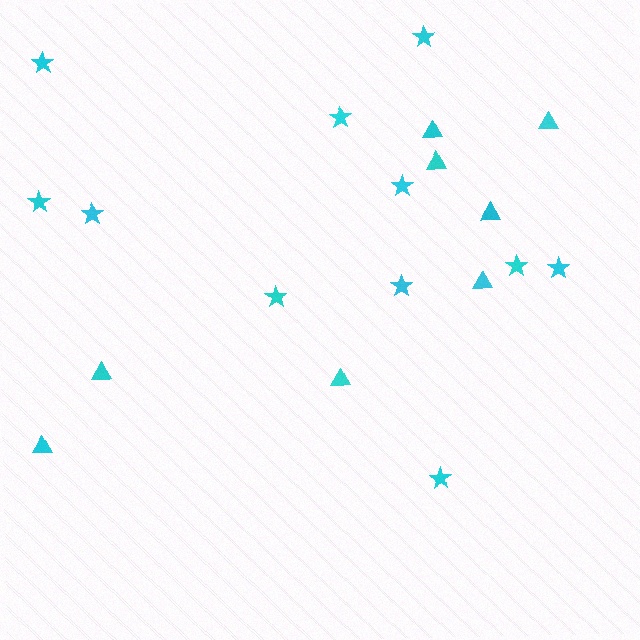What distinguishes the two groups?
There are 2 groups: one group of triangles (8) and one group of stars (11).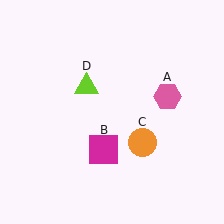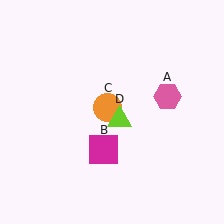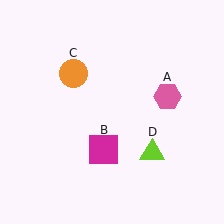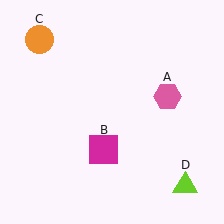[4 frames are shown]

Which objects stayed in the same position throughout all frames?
Pink hexagon (object A) and magenta square (object B) remained stationary.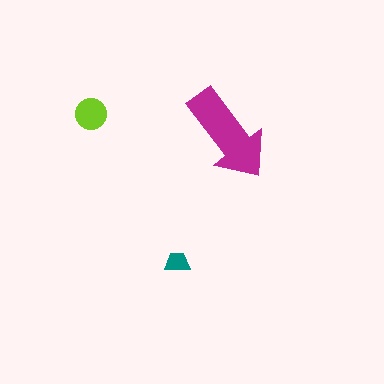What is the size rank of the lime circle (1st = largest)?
2nd.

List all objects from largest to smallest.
The magenta arrow, the lime circle, the teal trapezoid.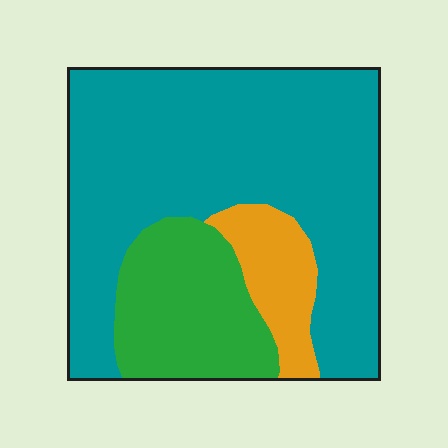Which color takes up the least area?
Orange, at roughly 10%.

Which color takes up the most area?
Teal, at roughly 70%.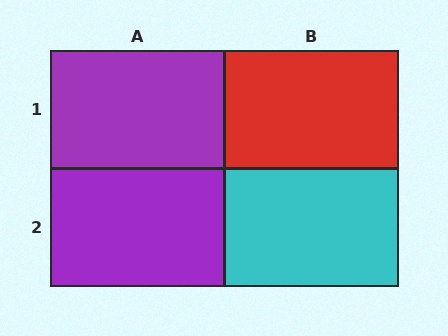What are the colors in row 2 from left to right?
Purple, cyan.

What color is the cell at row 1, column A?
Purple.